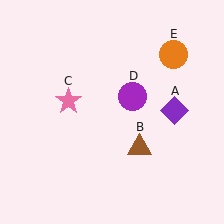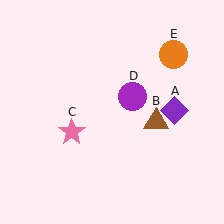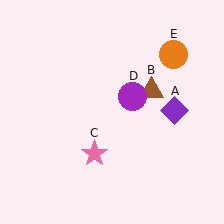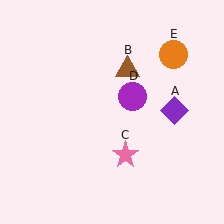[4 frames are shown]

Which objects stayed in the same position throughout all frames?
Purple diamond (object A) and purple circle (object D) and orange circle (object E) remained stationary.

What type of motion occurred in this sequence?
The brown triangle (object B), pink star (object C) rotated counterclockwise around the center of the scene.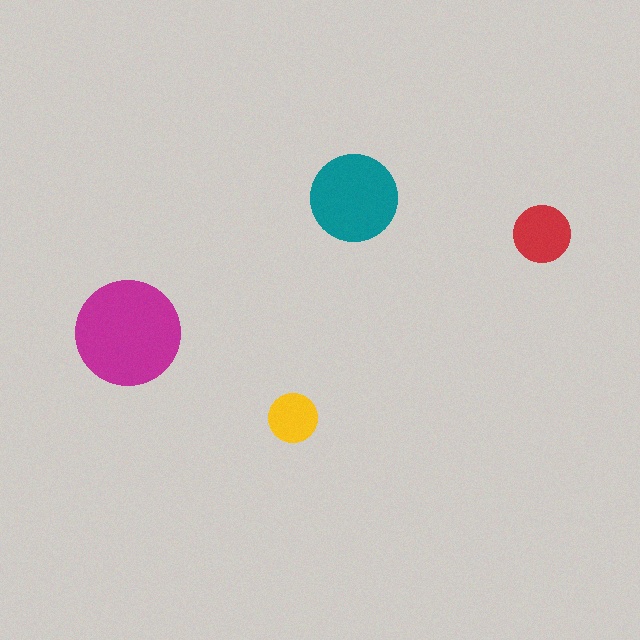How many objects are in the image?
There are 4 objects in the image.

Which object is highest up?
The teal circle is topmost.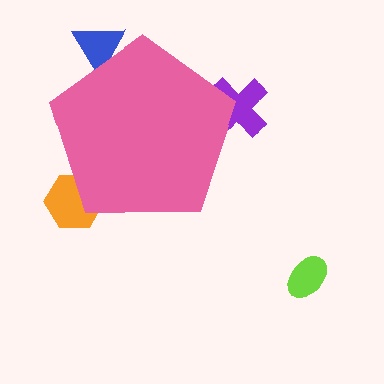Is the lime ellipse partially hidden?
No, the lime ellipse is fully visible.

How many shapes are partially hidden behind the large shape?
3 shapes are partially hidden.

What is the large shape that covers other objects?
A pink pentagon.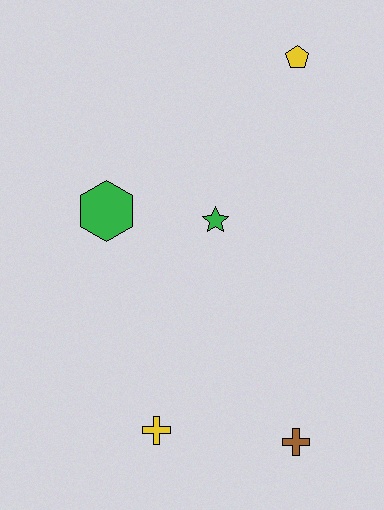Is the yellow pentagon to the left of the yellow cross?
No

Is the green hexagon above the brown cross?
Yes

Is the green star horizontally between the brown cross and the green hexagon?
Yes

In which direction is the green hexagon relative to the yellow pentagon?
The green hexagon is to the left of the yellow pentagon.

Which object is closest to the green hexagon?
The green star is closest to the green hexagon.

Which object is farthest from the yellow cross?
The yellow pentagon is farthest from the yellow cross.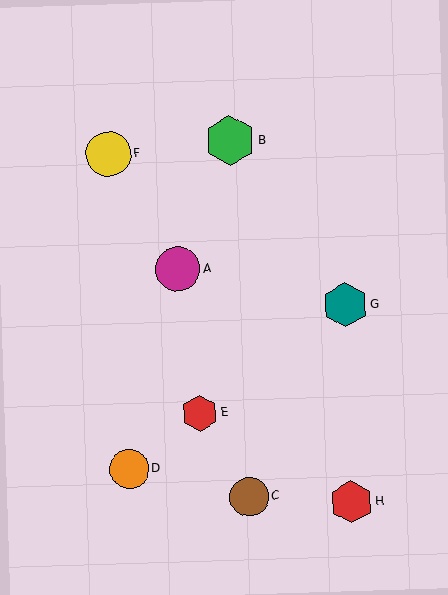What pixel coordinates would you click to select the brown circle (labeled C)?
Click at (249, 497) to select the brown circle C.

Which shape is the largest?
The green hexagon (labeled B) is the largest.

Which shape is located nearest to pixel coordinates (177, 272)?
The magenta circle (labeled A) at (177, 269) is nearest to that location.